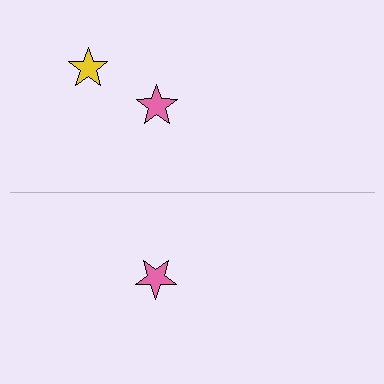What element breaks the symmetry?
A yellow star is missing from the bottom side.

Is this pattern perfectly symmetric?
No, the pattern is not perfectly symmetric. A yellow star is missing from the bottom side.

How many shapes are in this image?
There are 3 shapes in this image.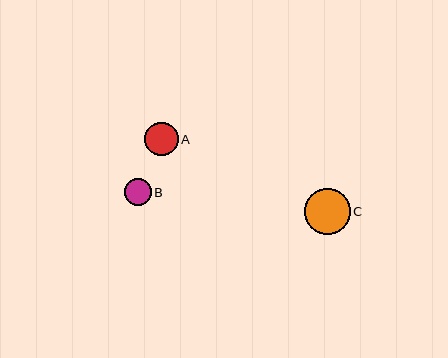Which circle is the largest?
Circle C is the largest with a size of approximately 46 pixels.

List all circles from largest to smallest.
From largest to smallest: C, A, B.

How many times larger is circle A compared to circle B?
Circle A is approximately 1.3 times the size of circle B.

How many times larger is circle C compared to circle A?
Circle C is approximately 1.4 times the size of circle A.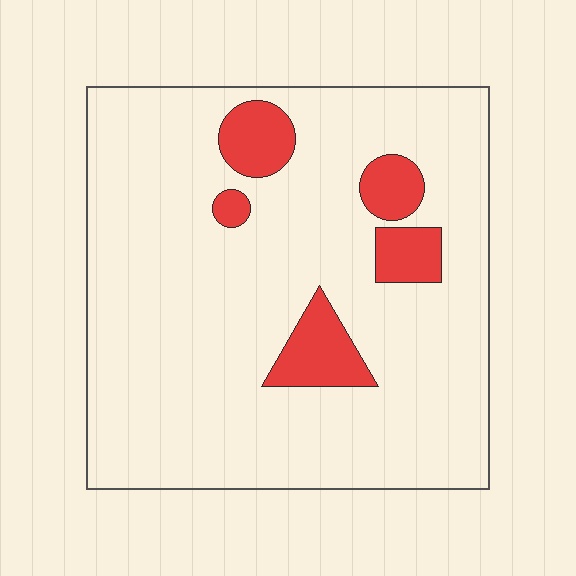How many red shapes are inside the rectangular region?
5.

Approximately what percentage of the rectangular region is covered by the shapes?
Approximately 10%.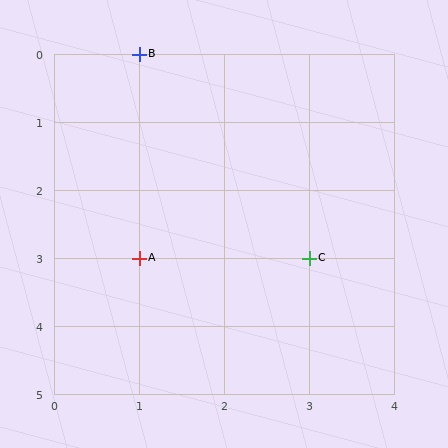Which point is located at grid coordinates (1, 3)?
Point A is at (1, 3).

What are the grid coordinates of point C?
Point C is at grid coordinates (3, 3).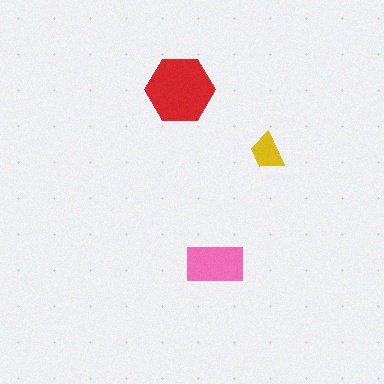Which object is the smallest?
The yellow trapezoid.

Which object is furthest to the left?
The red hexagon is leftmost.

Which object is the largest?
The red hexagon.